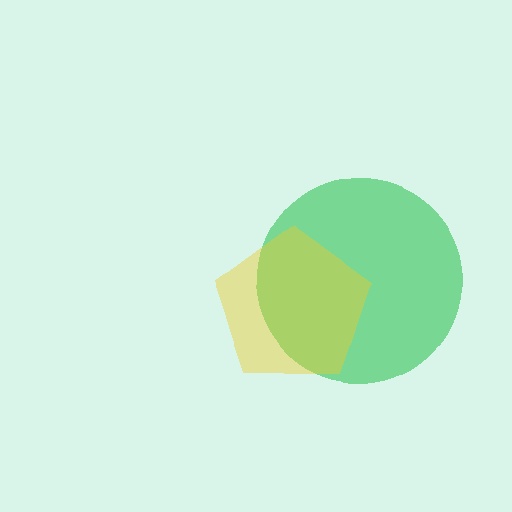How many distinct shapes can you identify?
There are 2 distinct shapes: a green circle, a yellow pentagon.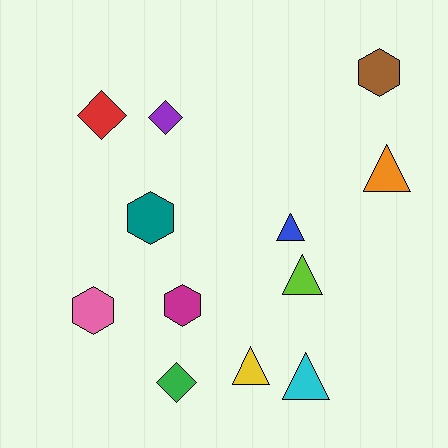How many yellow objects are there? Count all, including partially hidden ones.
There is 1 yellow object.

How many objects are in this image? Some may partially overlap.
There are 12 objects.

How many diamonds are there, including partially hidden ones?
There are 3 diamonds.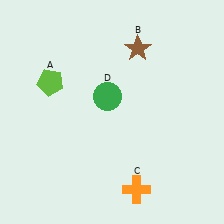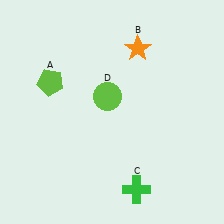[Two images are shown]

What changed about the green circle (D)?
In Image 1, D is green. In Image 2, it changed to lime.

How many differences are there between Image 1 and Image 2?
There are 3 differences between the two images.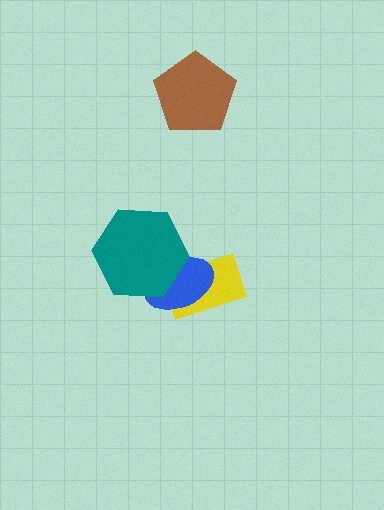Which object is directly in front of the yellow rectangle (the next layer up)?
The blue ellipse is directly in front of the yellow rectangle.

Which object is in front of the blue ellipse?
The teal hexagon is in front of the blue ellipse.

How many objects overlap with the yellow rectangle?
2 objects overlap with the yellow rectangle.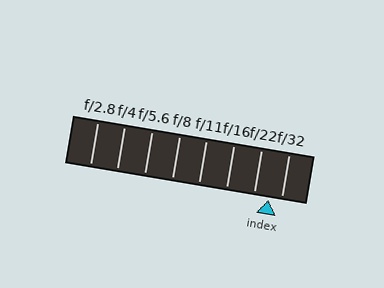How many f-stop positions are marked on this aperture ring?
There are 8 f-stop positions marked.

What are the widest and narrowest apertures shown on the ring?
The widest aperture shown is f/2.8 and the narrowest is f/32.